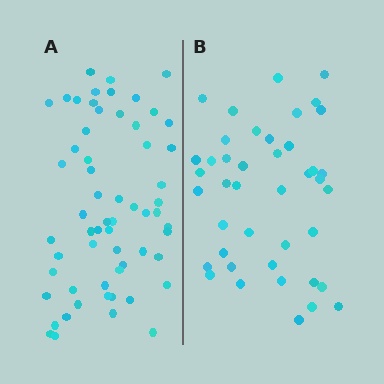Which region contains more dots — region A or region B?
Region A (the left region) has more dots.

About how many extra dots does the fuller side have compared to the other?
Region A has approximately 20 more dots than region B.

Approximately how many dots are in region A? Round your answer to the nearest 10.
About 60 dots.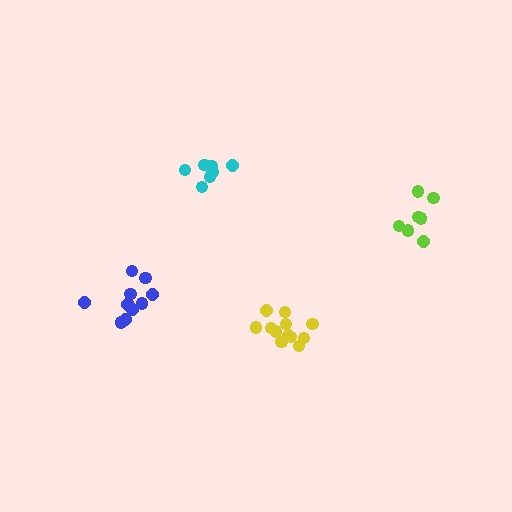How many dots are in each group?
Group 1: 7 dots, Group 2: 7 dots, Group 3: 11 dots, Group 4: 12 dots (37 total).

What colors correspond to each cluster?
The clusters are colored: cyan, lime, blue, yellow.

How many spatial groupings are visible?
There are 4 spatial groupings.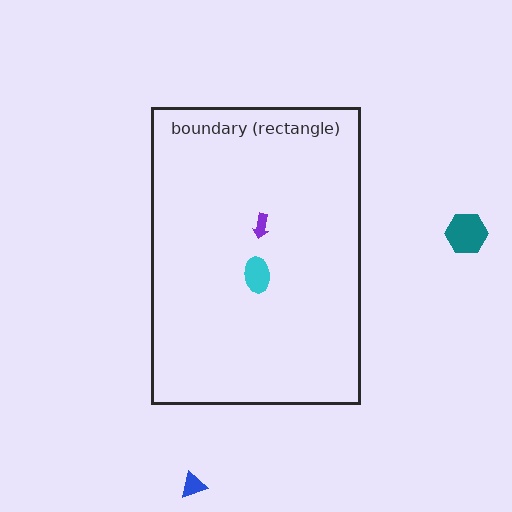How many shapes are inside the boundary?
2 inside, 2 outside.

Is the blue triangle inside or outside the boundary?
Outside.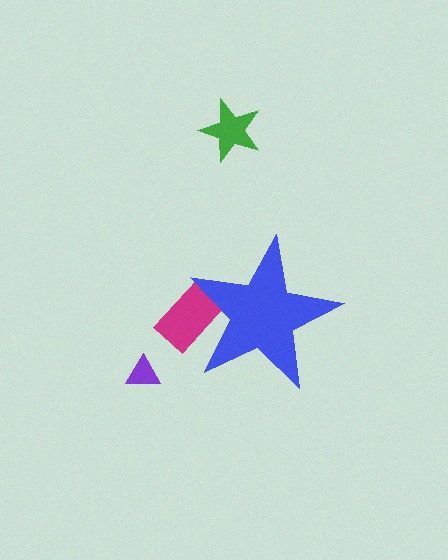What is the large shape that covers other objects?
A blue star.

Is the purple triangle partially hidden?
No, the purple triangle is fully visible.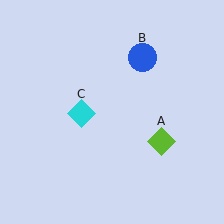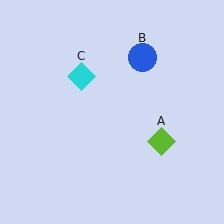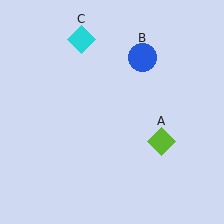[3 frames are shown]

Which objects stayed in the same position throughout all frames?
Lime diamond (object A) and blue circle (object B) remained stationary.